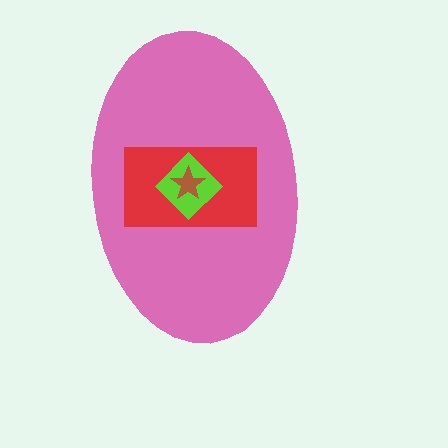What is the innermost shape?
The brown star.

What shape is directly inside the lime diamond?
The brown star.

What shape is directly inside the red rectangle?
The lime diamond.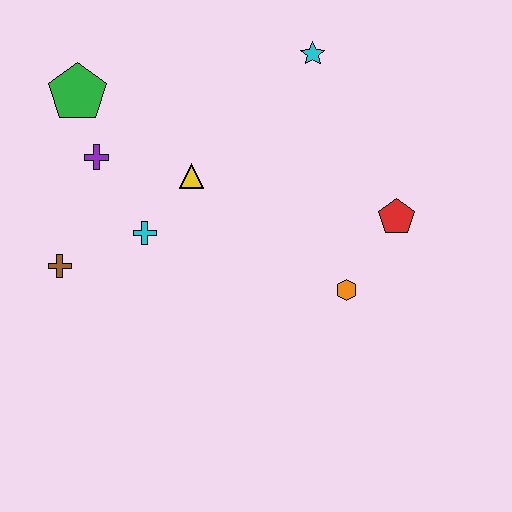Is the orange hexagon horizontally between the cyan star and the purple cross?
No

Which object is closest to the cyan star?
The yellow triangle is closest to the cyan star.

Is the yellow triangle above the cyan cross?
Yes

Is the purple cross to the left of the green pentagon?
No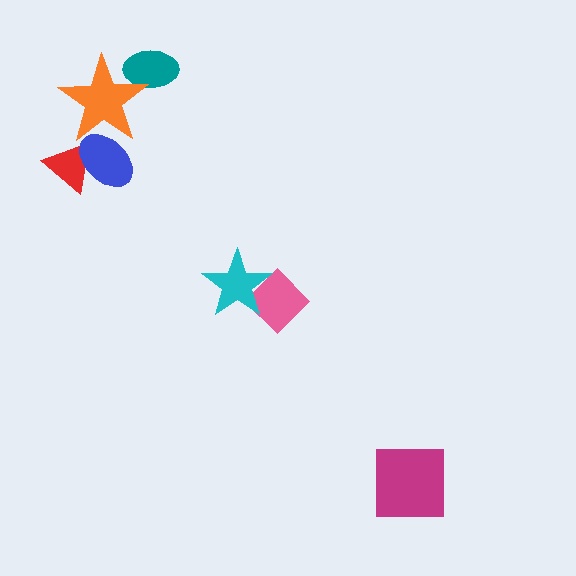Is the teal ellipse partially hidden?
Yes, it is partially covered by another shape.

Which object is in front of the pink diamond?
The cyan star is in front of the pink diamond.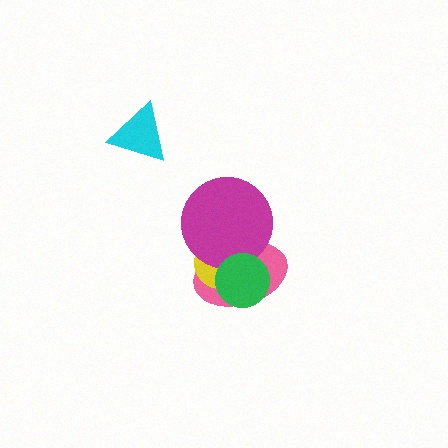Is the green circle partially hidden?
No, no other shape covers it.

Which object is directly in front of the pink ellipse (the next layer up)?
The yellow circle is directly in front of the pink ellipse.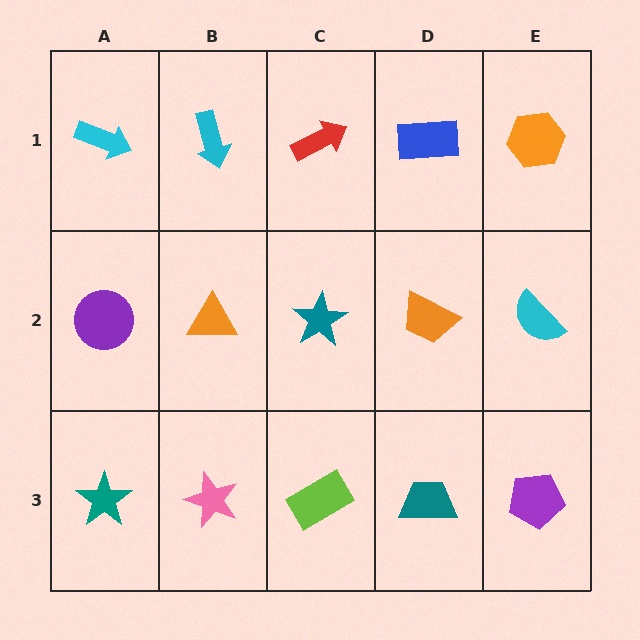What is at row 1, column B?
A cyan arrow.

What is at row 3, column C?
A lime rectangle.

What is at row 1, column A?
A cyan arrow.